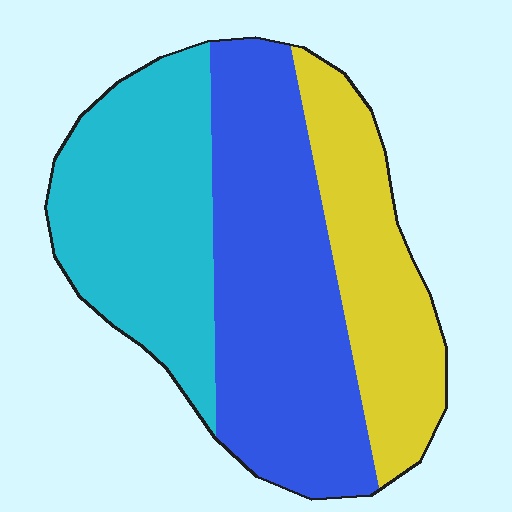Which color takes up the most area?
Blue, at roughly 40%.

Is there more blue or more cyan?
Blue.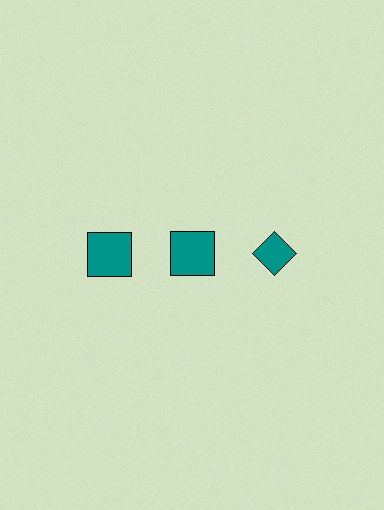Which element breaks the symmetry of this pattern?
The teal diamond in the top row, center column breaks the symmetry. All other shapes are teal squares.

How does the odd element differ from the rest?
It has a different shape: diamond instead of square.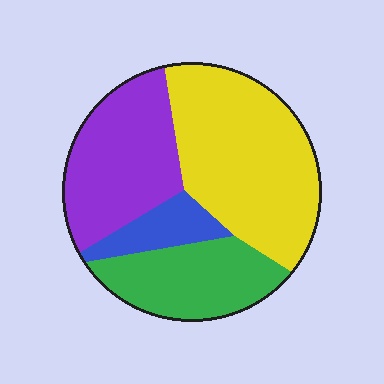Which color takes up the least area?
Blue, at roughly 10%.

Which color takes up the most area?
Yellow, at roughly 40%.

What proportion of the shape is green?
Green takes up less than a quarter of the shape.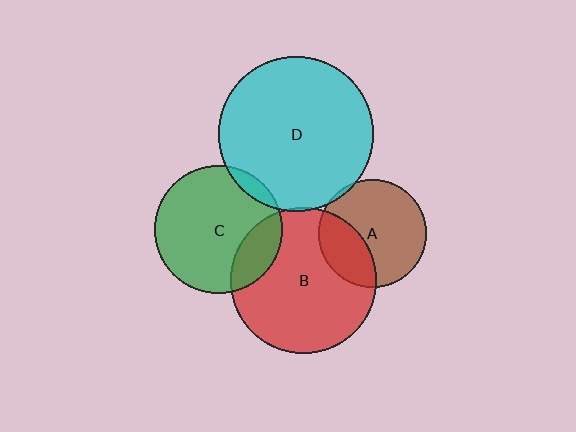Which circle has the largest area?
Circle D (cyan).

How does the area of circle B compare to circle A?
Approximately 1.8 times.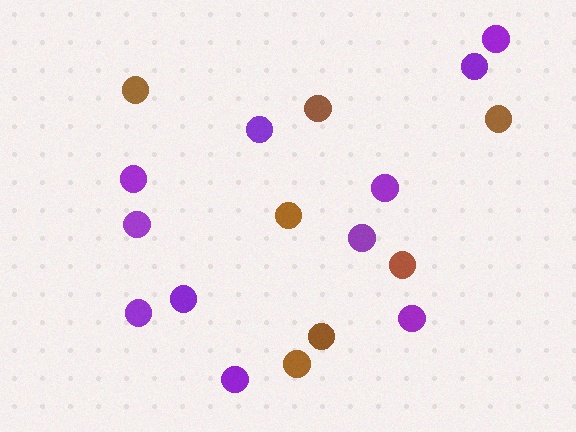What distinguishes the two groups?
There are 2 groups: one group of brown circles (7) and one group of purple circles (11).